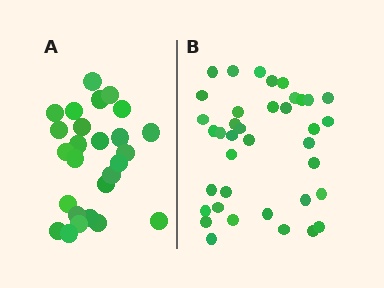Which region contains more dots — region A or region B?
Region B (the right region) has more dots.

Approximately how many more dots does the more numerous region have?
Region B has roughly 12 or so more dots than region A.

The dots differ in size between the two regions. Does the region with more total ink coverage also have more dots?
No. Region A has more total ink coverage because its dots are larger, but region B actually contains more individual dots. Total area can be misleading — the number of items is what matters here.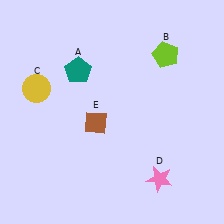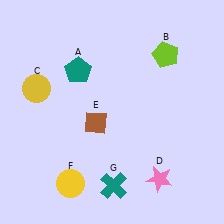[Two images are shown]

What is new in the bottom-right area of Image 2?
A teal cross (G) was added in the bottom-right area of Image 2.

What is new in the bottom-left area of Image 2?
A yellow circle (F) was added in the bottom-left area of Image 2.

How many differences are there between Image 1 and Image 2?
There are 2 differences between the two images.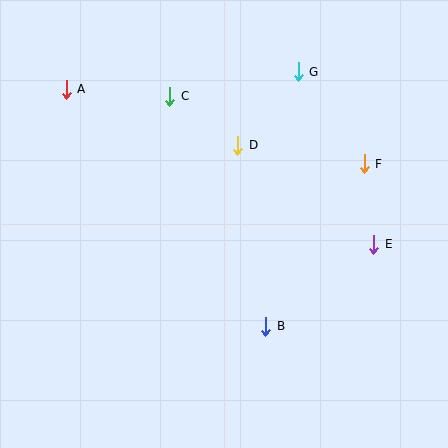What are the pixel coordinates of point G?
Point G is at (298, 72).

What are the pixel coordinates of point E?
Point E is at (374, 244).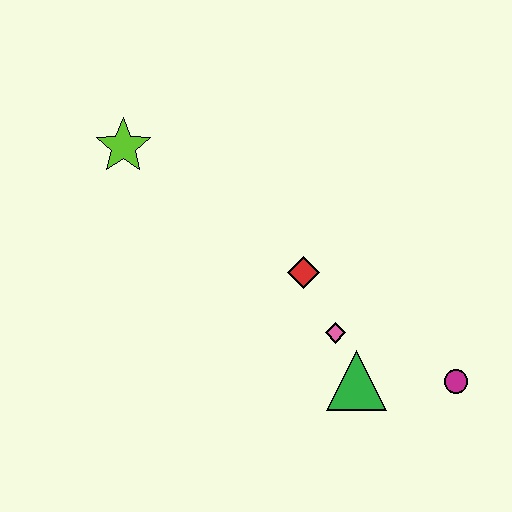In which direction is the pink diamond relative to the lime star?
The pink diamond is to the right of the lime star.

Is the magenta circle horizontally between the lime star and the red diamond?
No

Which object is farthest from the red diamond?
The lime star is farthest from the red diamond.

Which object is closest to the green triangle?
The pink diamond is closest to the green triangle.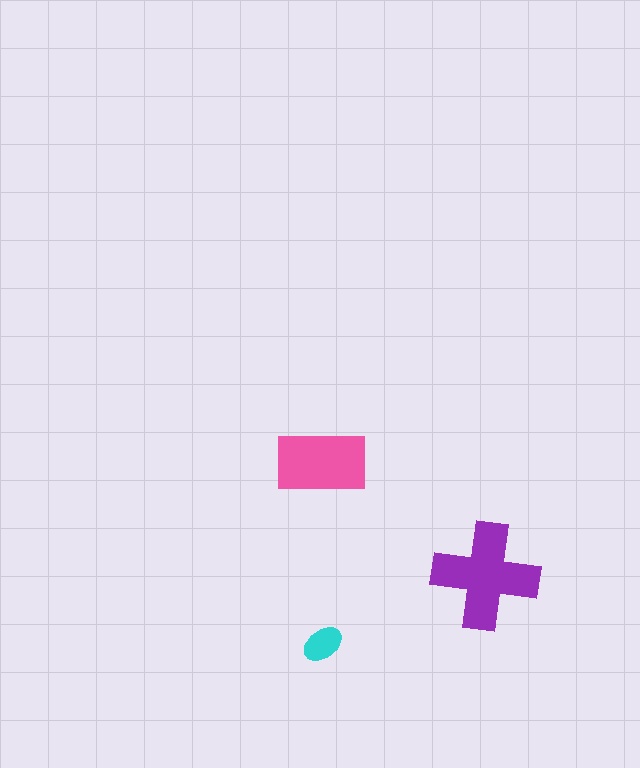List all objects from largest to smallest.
The purple cross, the pink rectangle, the cyan ellipse.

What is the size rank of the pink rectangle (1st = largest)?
2nd.